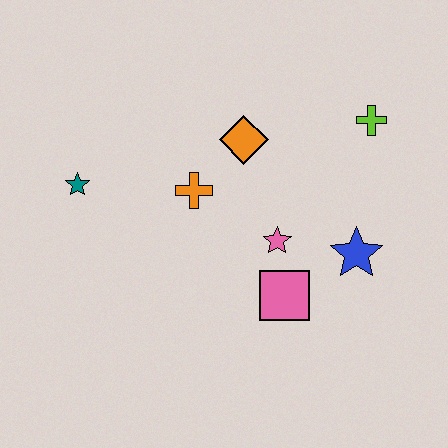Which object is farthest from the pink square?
The teal star is farthest from the pink square.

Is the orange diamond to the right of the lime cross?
No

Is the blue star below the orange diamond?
Yes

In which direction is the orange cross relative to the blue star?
The orange cross is to the left of the blue star.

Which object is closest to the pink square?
The pink star is closest to the pink square.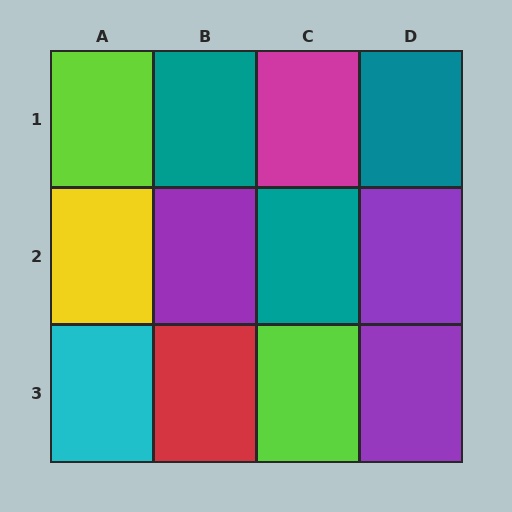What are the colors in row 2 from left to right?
Yellow, purple, teal, purple.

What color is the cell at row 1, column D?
Teal.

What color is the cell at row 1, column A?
Lime.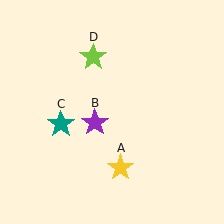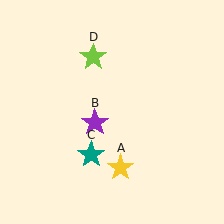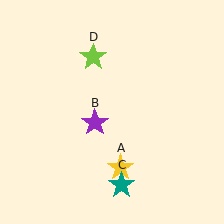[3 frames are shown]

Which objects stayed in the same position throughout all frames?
Yellow star (object A) and purple star (object B) and lime star (object D) remained stationary.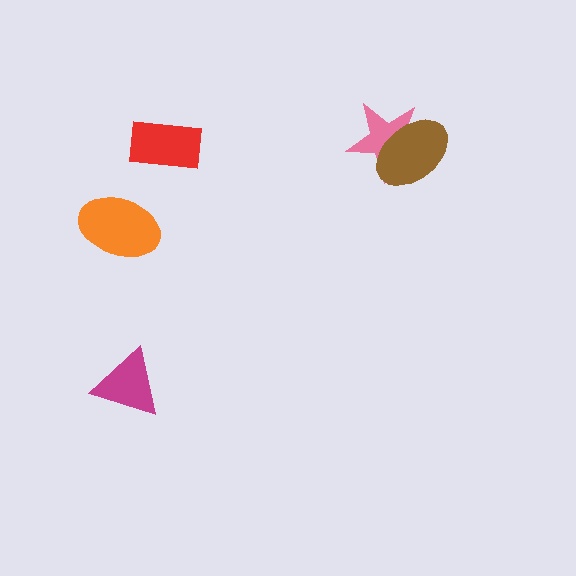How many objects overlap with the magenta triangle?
0 objects overlap with the magenta triangle.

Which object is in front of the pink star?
The brown ellipse is in front of the pink star.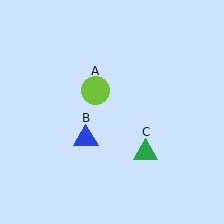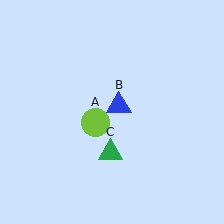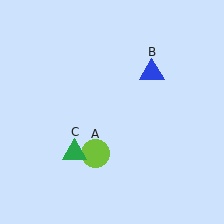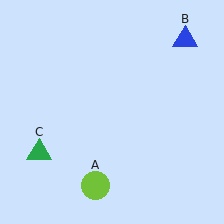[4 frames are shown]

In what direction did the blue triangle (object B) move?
The blue triangle (object B) moved up and to the right.